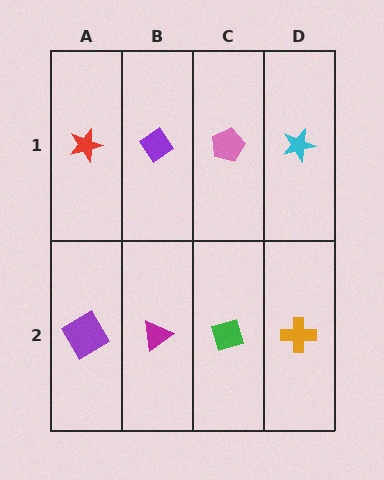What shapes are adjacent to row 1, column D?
An orange cross (row 2, column D), a pink pentagon (row 1, column C).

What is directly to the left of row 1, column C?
A purple diamond.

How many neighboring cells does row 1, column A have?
2.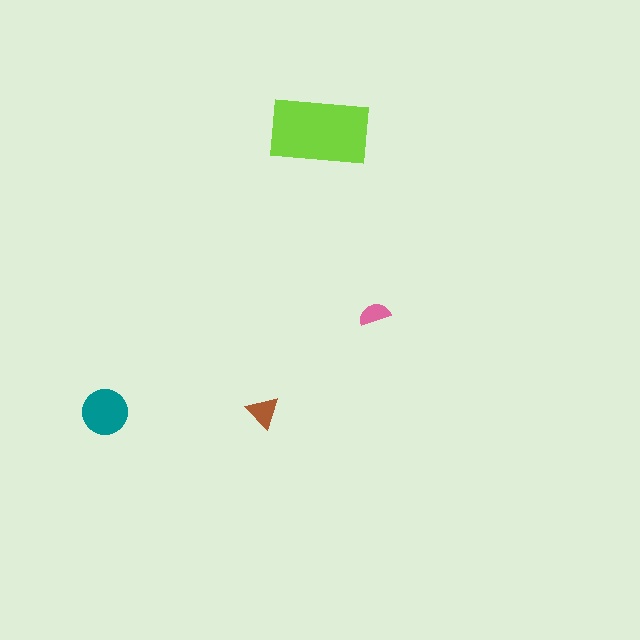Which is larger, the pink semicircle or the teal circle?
The teal circle.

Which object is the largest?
The lime rectangle.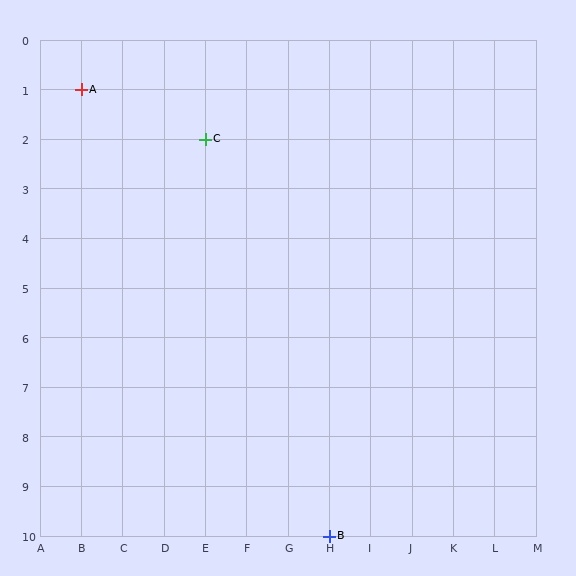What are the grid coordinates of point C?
Point C is at grid coordinates (E, 2).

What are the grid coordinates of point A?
Point A is at grid coordinates (B, 1).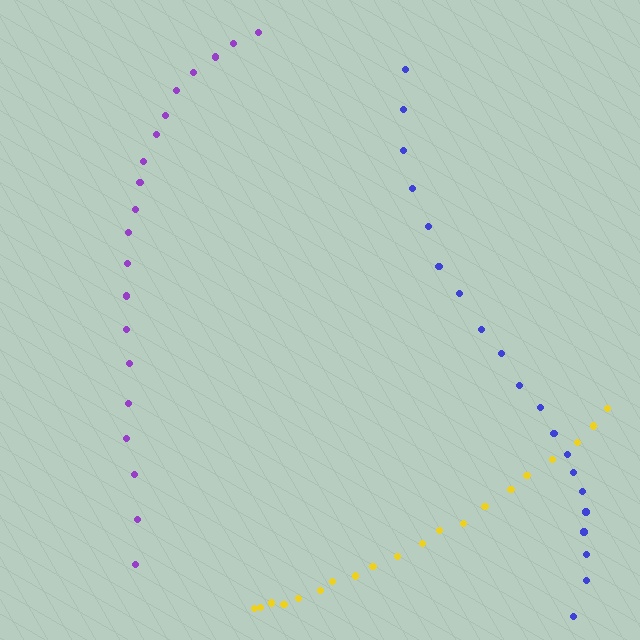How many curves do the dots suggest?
There are 3 distinct paths.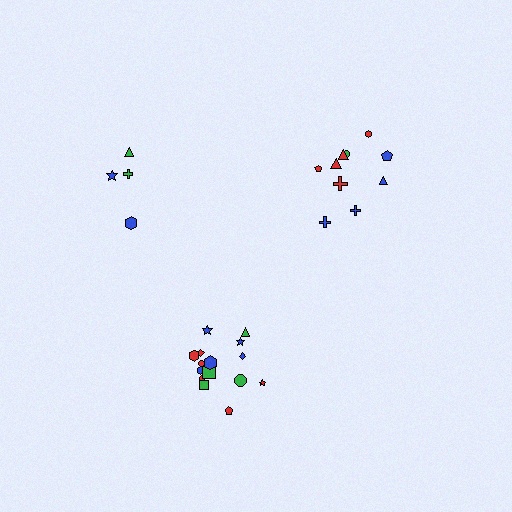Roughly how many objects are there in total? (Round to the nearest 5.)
Roughly 30 objects in total.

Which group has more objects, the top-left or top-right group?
The top-right group.